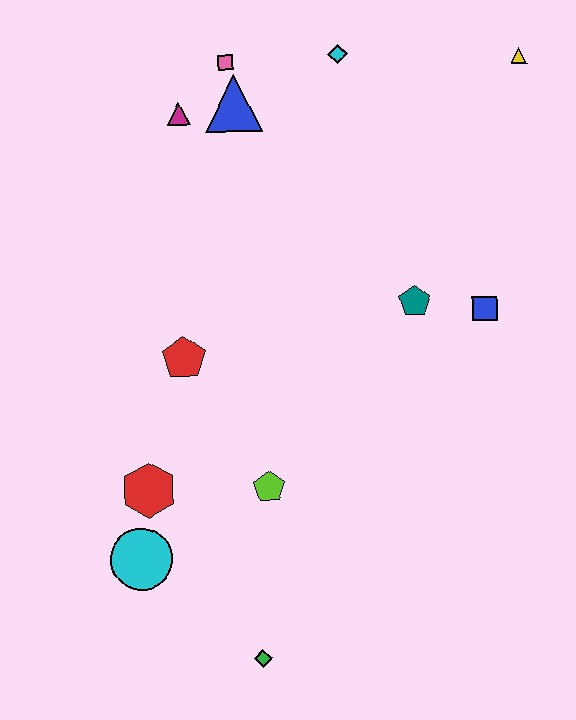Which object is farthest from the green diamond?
The yellow triangle is farthest from the green diamond.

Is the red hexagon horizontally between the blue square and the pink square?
No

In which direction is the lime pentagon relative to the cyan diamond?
The lime pentagon is below the cyan diamond.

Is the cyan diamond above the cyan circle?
Yes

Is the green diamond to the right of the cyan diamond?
No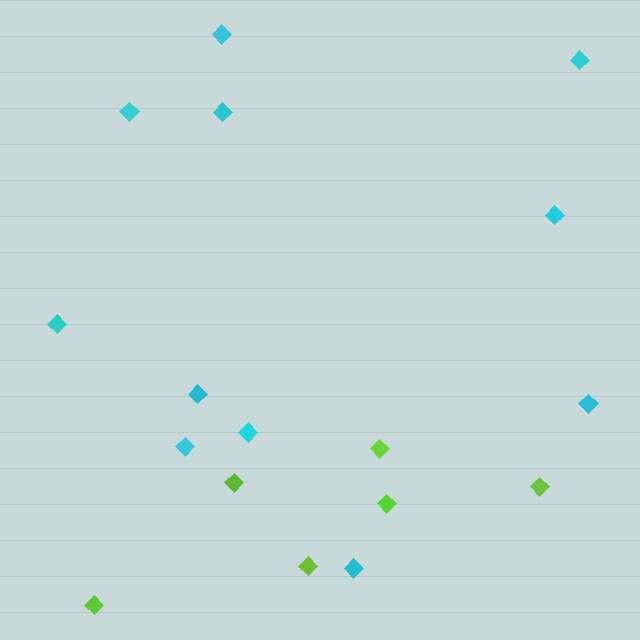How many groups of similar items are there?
There are 2 groups: one group of lime diamonds (6) and one group of cyan diamonds (11).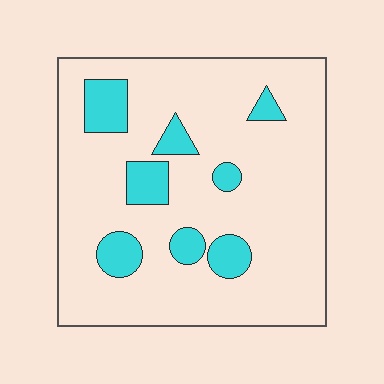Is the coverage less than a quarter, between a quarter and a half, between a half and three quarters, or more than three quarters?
Less than a quarter.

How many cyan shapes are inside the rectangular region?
8.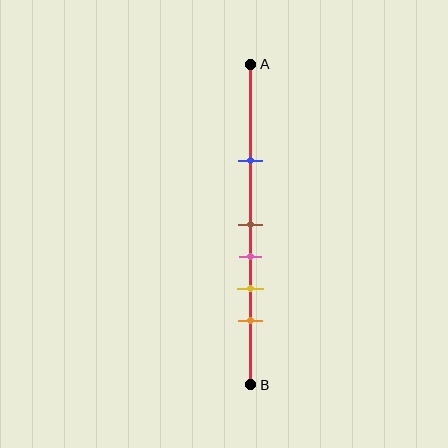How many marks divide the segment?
There are 5 marks dividing the segment.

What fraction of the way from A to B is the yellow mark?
The yellow mark is approximately 70% (0.7) of the way from A to B.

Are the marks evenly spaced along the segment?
No, the marks are not evenly spaced.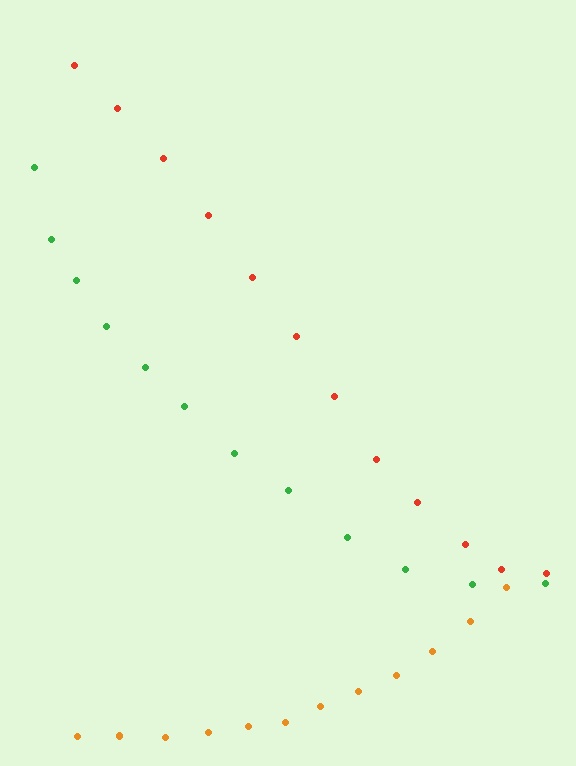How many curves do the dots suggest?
There are 3 distinct paths.